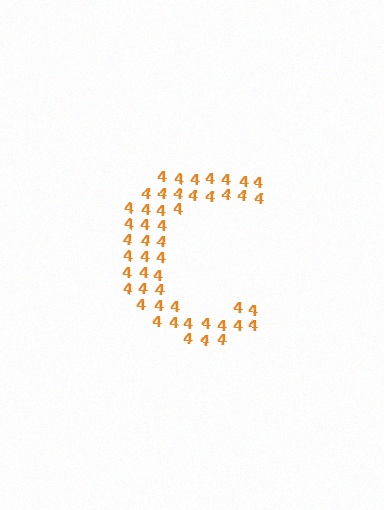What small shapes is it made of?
It is made of small digit 4's.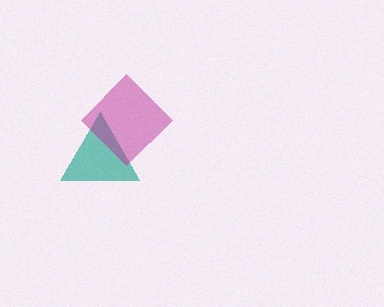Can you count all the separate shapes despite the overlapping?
Yes, there are 2 separate shapes.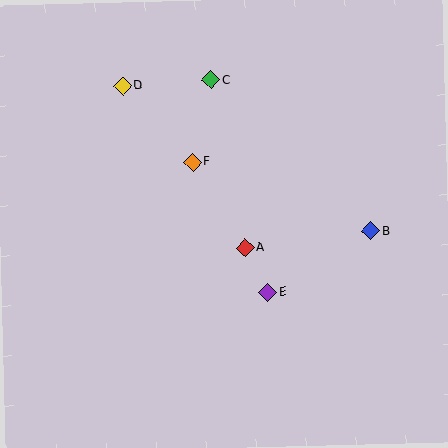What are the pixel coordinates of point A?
Point A is at (245, 247).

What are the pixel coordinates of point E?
Point E is at (268, 292).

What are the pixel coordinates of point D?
Point D is at (123, 86).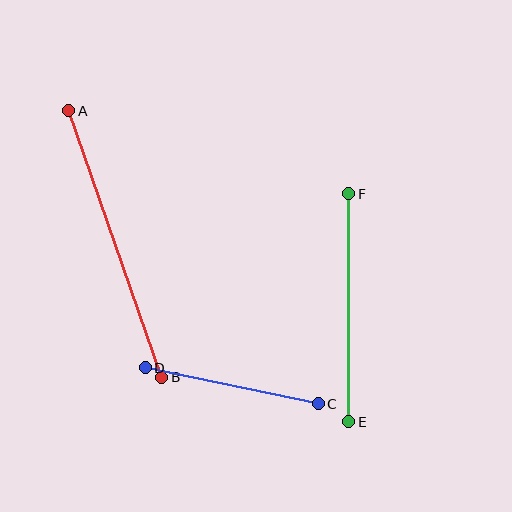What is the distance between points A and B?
The distance is approximately 282 pixels.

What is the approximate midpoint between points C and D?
The midpoint is at approximately (232, 386) pixels.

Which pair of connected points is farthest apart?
Points A and B are farthest apart.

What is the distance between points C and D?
The distance is approximately 177 pixels.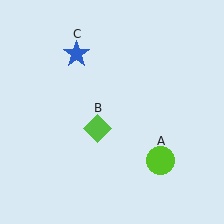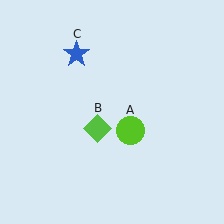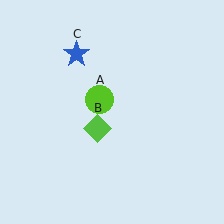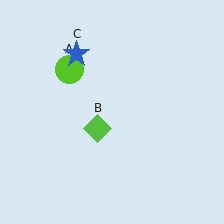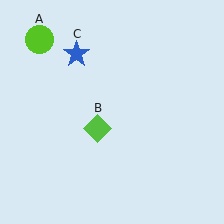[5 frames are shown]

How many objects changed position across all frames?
1 object changed position: lime circle (object A).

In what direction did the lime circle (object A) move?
The lime circle (object A) moved up and to the left.